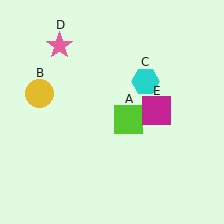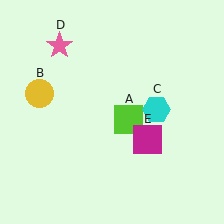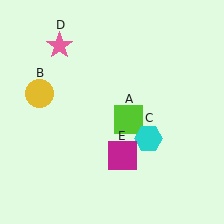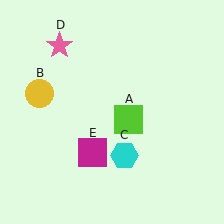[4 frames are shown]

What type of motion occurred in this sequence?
The cyan hexagon (object C), magenta square (object E) rotated clockwise around the center of the scene.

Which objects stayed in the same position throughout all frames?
Lime square (object A) and yellow circle (object B) and pink star (object D) remained stationary.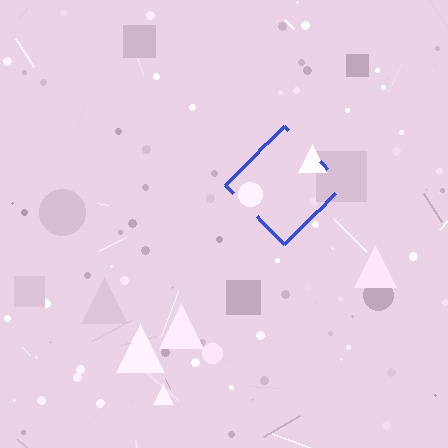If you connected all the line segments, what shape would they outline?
They would outline a diamond.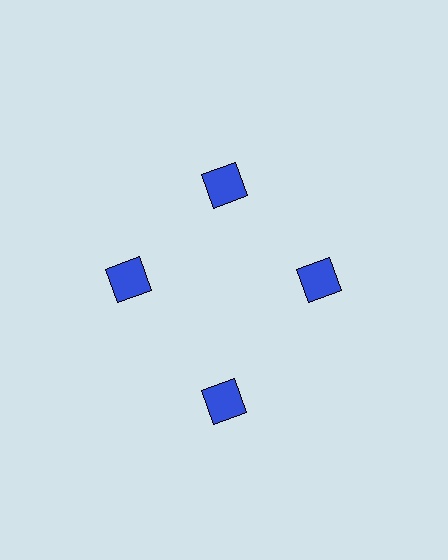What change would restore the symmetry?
The symmetry would be restored by moving it inward, back onto the ring so that all 4 squares sit at equal angles and equal distance from the center.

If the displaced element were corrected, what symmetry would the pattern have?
It would have 4-fold rotational symmetry — the pattern would map onto itself every 90 degrees.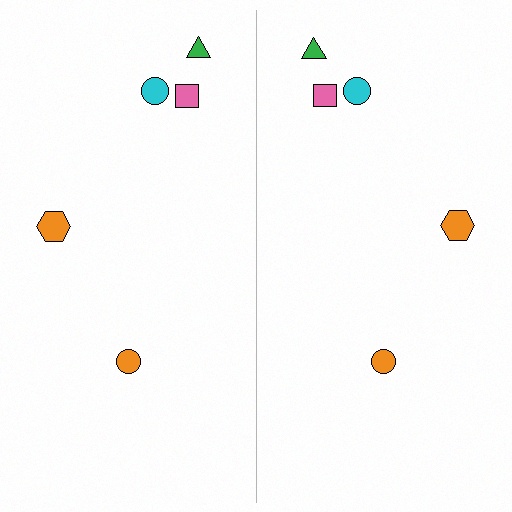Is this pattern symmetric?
Yes, this pattern has bilateral (reflection) symmetry.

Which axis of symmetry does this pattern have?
The pattern has a vertical axis of symmetry running through the center of the image.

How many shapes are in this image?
There are 10 shapes in this image.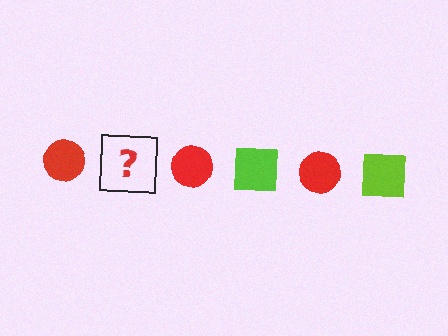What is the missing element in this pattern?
The missing element is a lime square.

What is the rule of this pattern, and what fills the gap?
The rule is that the pattern alternates between red circle and lime square. The gap should be filled with a lime square.